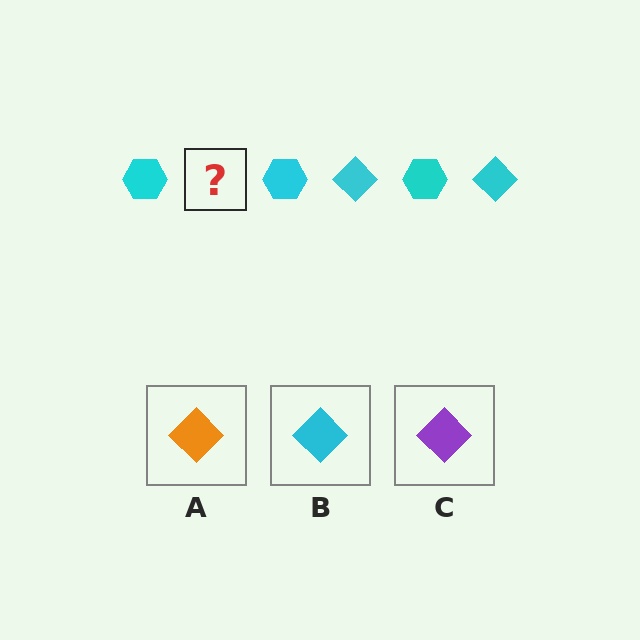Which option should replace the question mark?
Option B.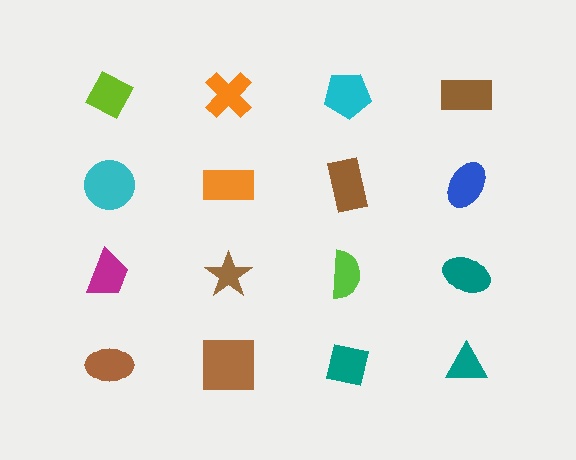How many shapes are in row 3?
4 shapes.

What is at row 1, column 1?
A lime diamond.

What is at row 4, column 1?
A brown ellipse.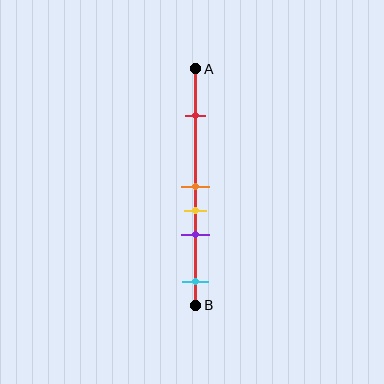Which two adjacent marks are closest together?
The orange and yellow marks are the closest adjacent pair.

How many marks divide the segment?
There are 5 marks dividing the segment.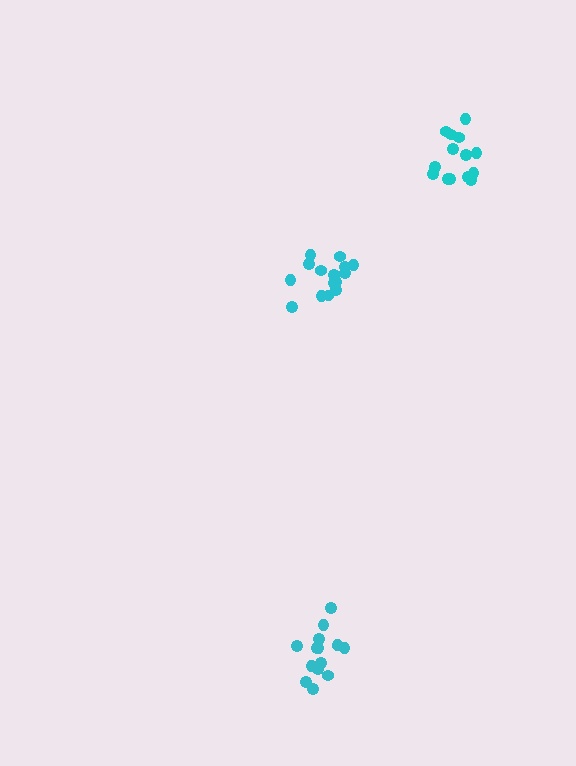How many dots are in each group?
Group 1: 14 dots, Group 2: 15 dots, Group 3: 15 dots (44 total).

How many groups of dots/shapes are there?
There are 3 groups.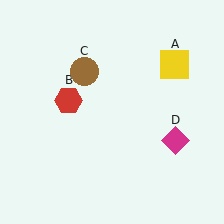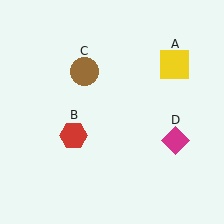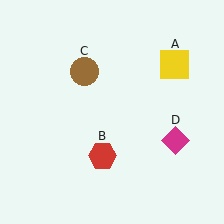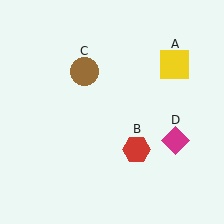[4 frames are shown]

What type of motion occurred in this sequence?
The red hexagon (object B) rotated counterclockwise around the center of the scene.